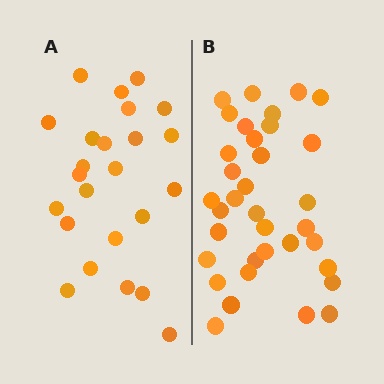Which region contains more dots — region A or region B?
Region B (the right region) has more dots.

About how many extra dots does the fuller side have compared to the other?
Region B has roughly 12 or so more dots than region A.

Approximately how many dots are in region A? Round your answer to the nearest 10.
About 20 dots. (The exact count is 24, which rounds to 20.)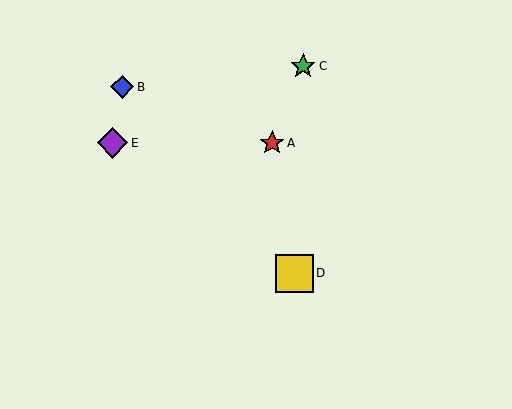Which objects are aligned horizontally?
Objects A, E are aligned horizontally.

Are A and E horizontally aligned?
Yes, both are at y≈143.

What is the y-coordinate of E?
Object E is at y≈143.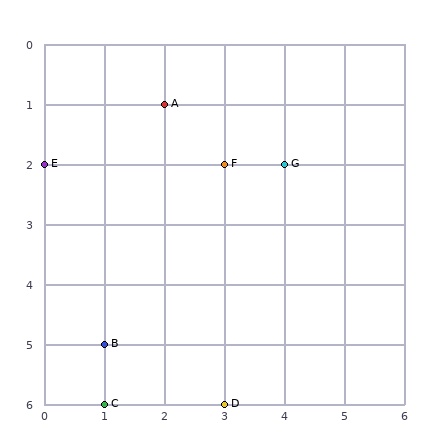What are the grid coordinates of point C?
Point C is at grid coordinates (1, 6).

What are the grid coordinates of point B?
Point B is at grid coordinates (1, 5).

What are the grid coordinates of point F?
Point F is at grid coordinates (3, 2).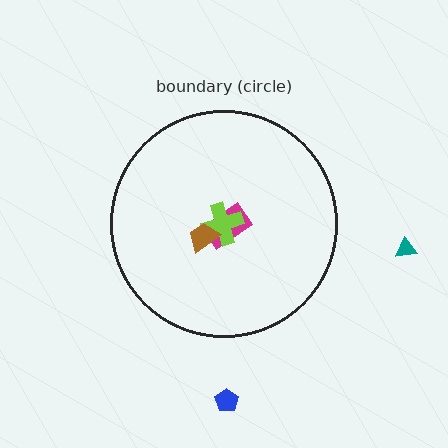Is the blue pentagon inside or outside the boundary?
Outside.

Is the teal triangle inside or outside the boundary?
Outside.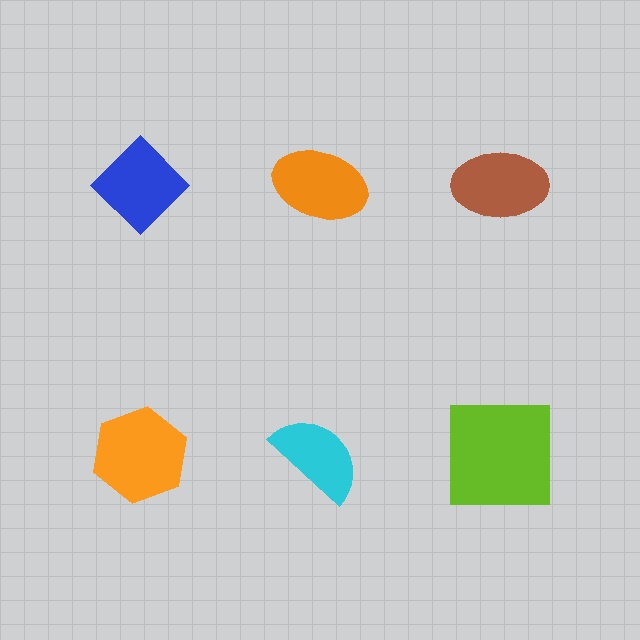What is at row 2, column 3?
A lime square.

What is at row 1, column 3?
A brown ellipse.